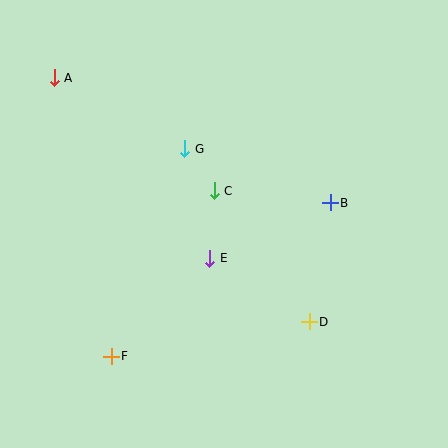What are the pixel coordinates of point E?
Point E is at (210, 258).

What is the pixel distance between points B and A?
The distance between B and A is 303 pixels.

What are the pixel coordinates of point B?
Point B is at (330, 203).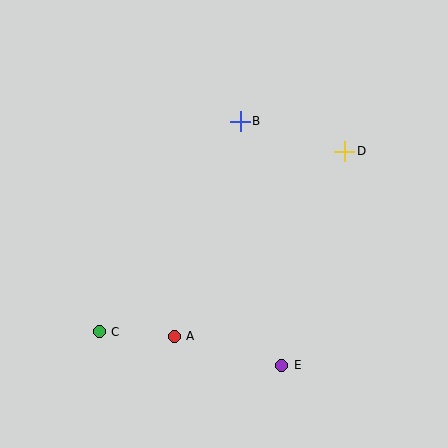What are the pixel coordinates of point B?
Point B is at (240, 121).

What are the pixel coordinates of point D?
Point D is at (345, 151).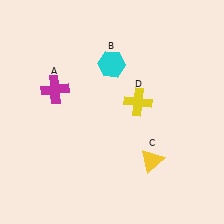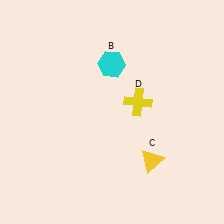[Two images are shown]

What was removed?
The magenta cross (A) was removed in Image 2.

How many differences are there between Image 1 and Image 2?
There is 1 difference between the two images.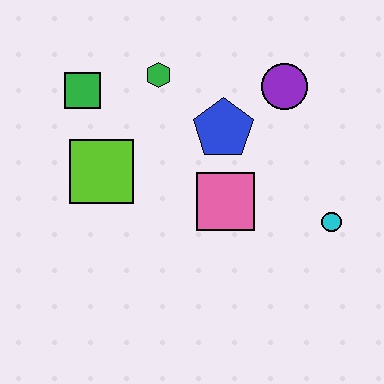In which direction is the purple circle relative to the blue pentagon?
The purple circle is to the right of the blue pentagon.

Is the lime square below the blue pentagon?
Yes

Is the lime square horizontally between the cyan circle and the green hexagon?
No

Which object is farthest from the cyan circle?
The green square is farthest from the cyan circle.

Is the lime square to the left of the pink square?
Yes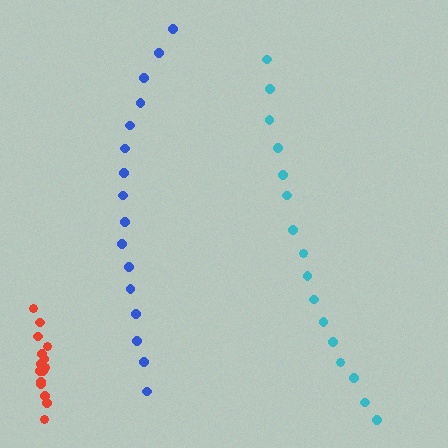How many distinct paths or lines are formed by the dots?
There are 3 distinct paths.